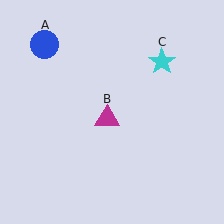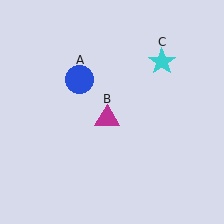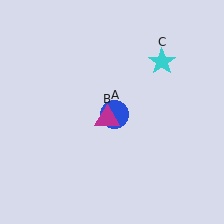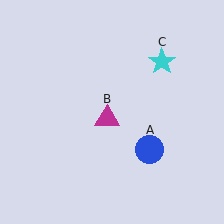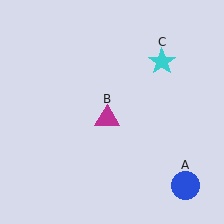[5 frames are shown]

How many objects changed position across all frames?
1 object changed position: blue circle (object A).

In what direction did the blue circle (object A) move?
The blue circle (object A) moved down and to the right.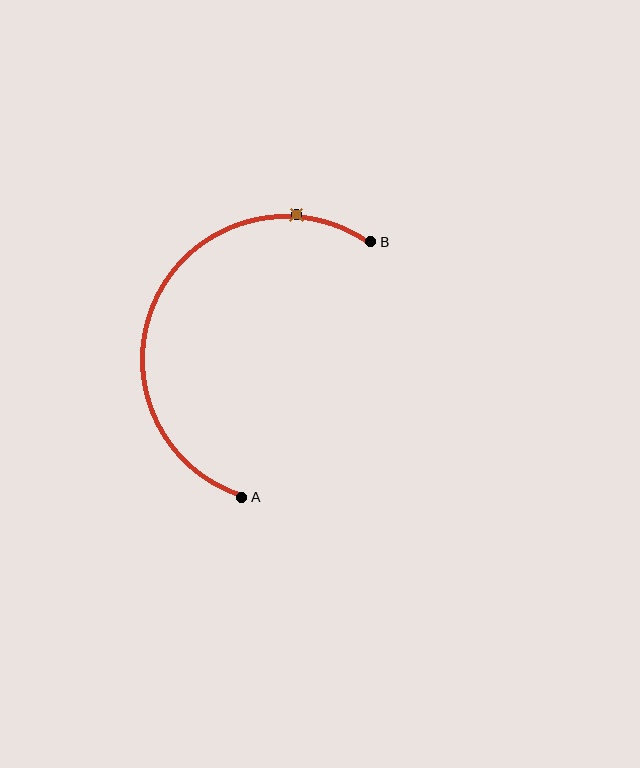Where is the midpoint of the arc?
The arc midpoint is the point on the curve farthest from the straight line joining A and B. It sits to the left of that line.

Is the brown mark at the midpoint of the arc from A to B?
No. The brown mark lies on the arc but is closer to endpoint B. The arc midpoint would be at the point on the curve equidistant along the arc from both A and B.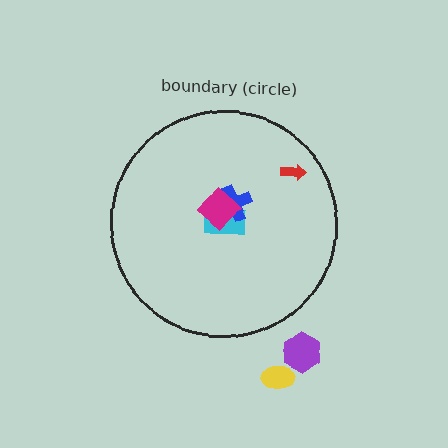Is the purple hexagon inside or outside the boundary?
Outside.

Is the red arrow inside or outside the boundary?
Inside.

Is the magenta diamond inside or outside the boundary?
Inside.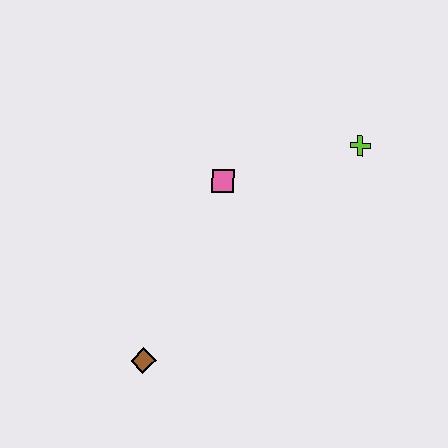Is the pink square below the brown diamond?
No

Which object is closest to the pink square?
The lime cross is closest to the pink square.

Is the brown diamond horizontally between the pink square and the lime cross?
No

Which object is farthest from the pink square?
The brown diamond is farthest from the pink square.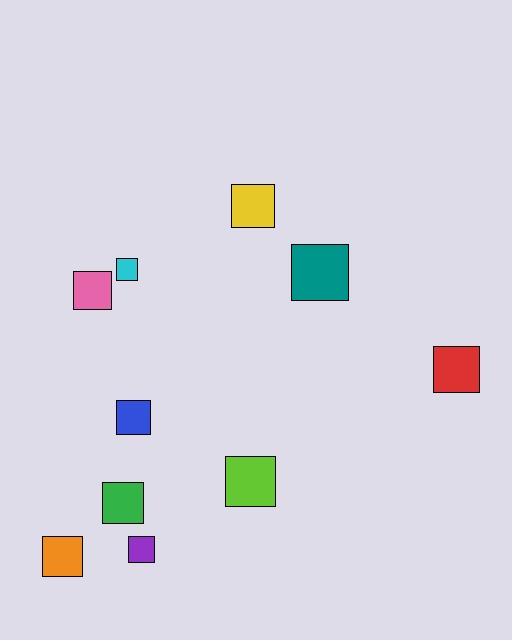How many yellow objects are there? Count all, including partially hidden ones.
There is 1 yellow object.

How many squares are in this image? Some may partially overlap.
There are 10 squares.